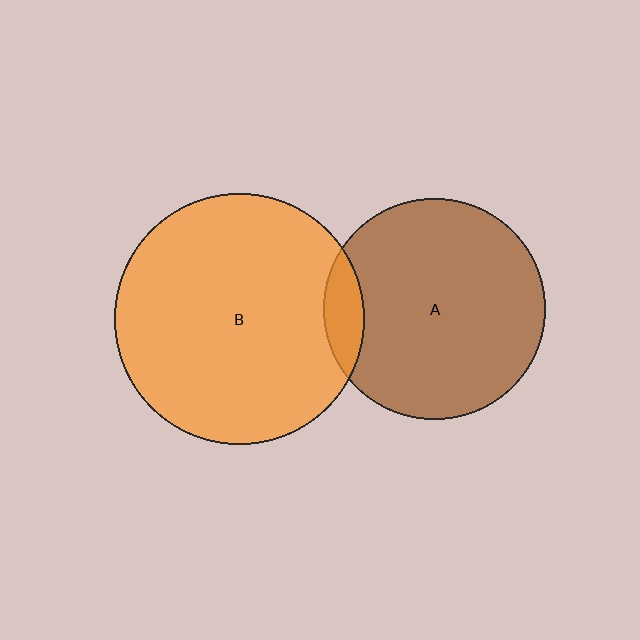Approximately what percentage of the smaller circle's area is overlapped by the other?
Approximately 10%.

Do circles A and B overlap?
Yes.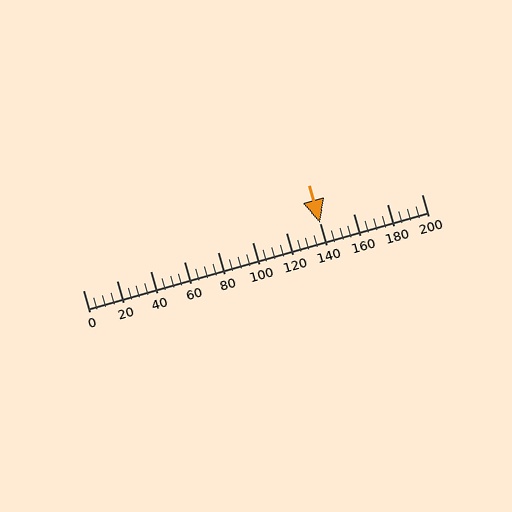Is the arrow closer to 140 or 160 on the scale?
The arrow is closer to 140.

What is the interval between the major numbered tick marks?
The major tick marks are spaced 20 units apart.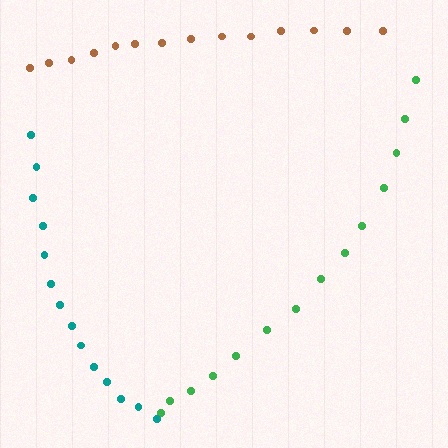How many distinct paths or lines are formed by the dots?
There are 3 distinct paths.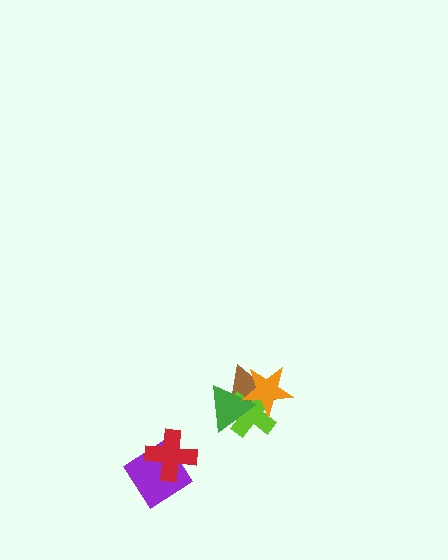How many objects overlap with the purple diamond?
1 object overlaps with the purple diamond.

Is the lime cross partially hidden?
Yes, it is partially covered by another shape.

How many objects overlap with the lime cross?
3 objects overlap with the lime cross.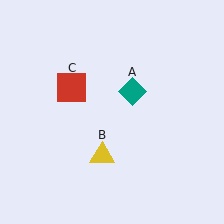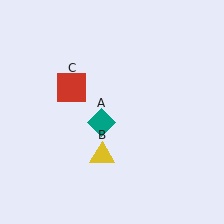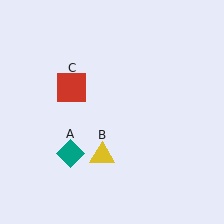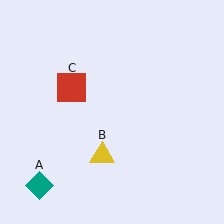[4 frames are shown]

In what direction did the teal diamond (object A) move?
The teal diamond (object A) moved down and to the left.